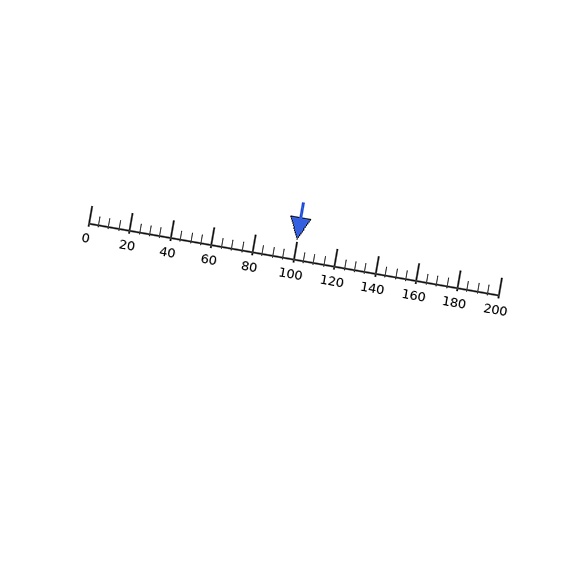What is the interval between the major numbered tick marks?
The major tick marks are spaced 20 units apart.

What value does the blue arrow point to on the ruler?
The blue arrow points to approximately 100.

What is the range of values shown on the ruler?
The ruler shows values from 0 to 200.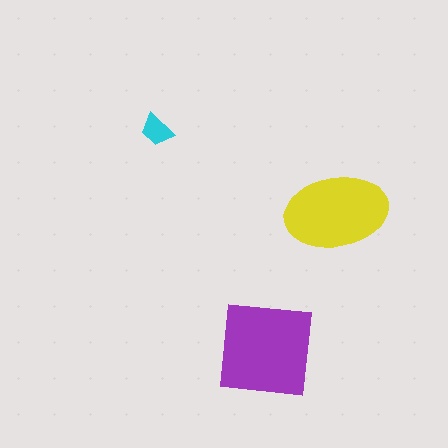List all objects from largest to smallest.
The purple square, the yellow ellipse, the cyan trapezoid.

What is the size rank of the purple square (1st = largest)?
1st.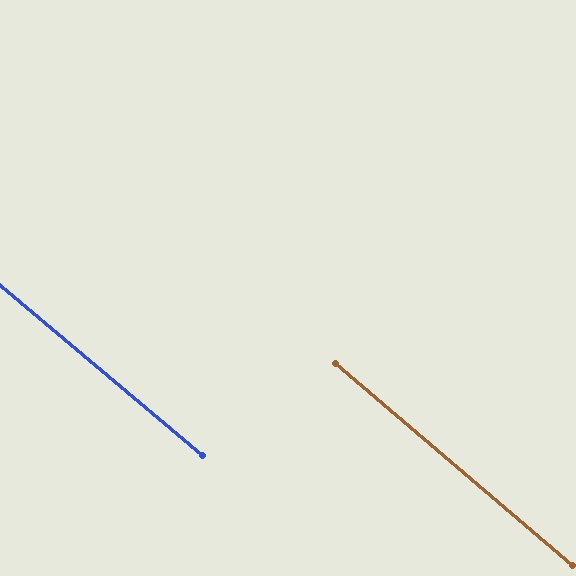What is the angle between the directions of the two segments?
Approximately 0 degrees.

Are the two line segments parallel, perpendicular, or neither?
Parallel — their directions differ by only 0.4°.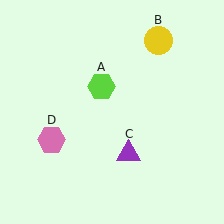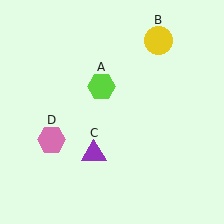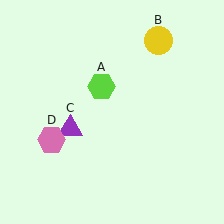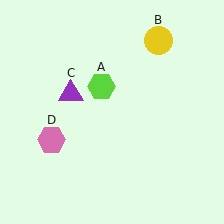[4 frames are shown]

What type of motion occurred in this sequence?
The purple triangle (object C) rotated clockwise around the center of the scene.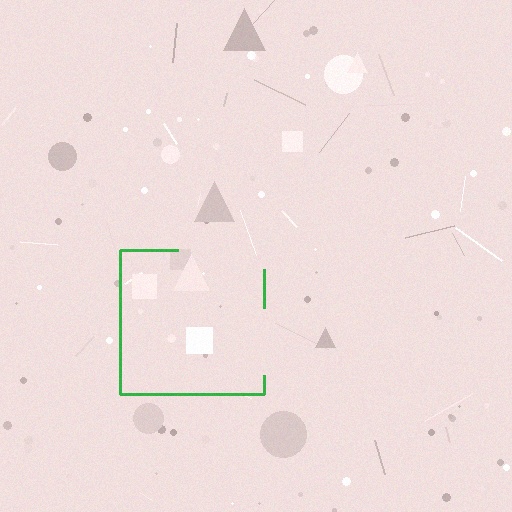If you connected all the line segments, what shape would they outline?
They would outline a square.